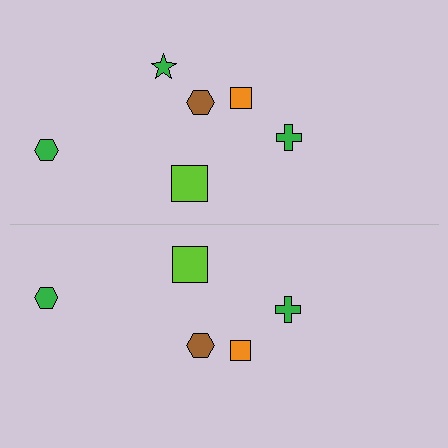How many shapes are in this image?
There are 11 shapes in this image.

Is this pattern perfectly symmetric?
No, the pattern is not perfectly symmetric. A green star is missing from the bottom side.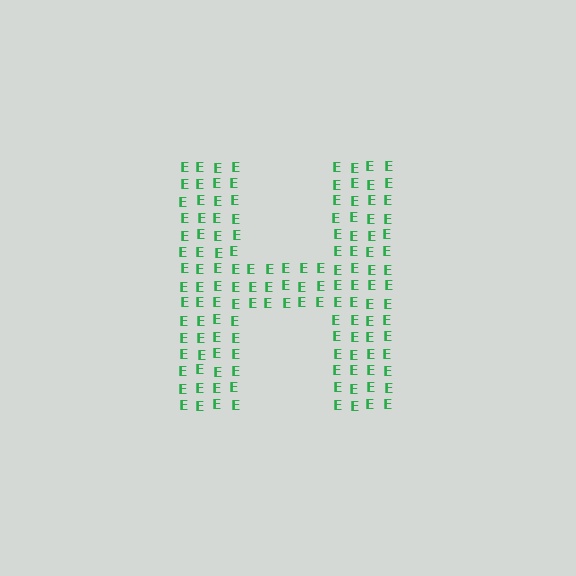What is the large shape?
The large shape is the letter H.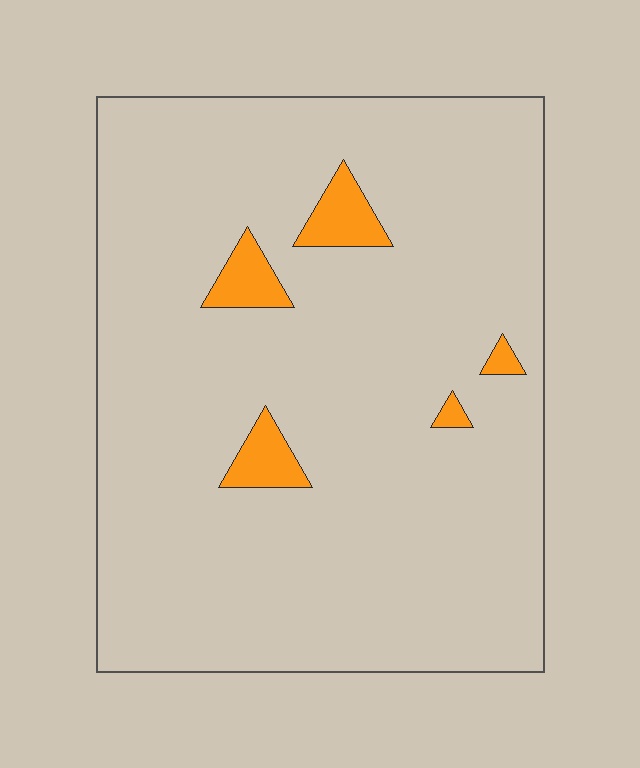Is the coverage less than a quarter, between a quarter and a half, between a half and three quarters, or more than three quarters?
Less than a quarter.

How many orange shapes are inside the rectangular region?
5.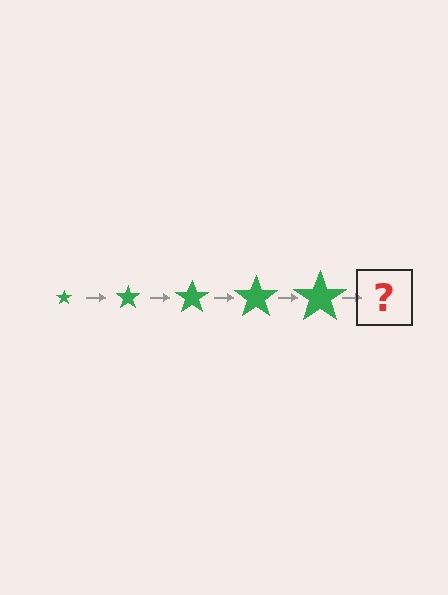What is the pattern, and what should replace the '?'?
The pattern is that the star gets progressively larger each step. The '?' should be a green star, larger than the previous one.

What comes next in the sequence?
The next element should be a green star, larger than the previous one.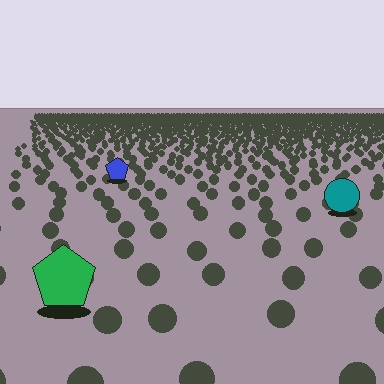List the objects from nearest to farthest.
From nearest to farthest: the green pentagon, the teal circle, the blue pentagon.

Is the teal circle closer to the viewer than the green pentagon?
No. The green pentagon is closer — you can tell from the texture gradient: the ground texture is coarser near it.